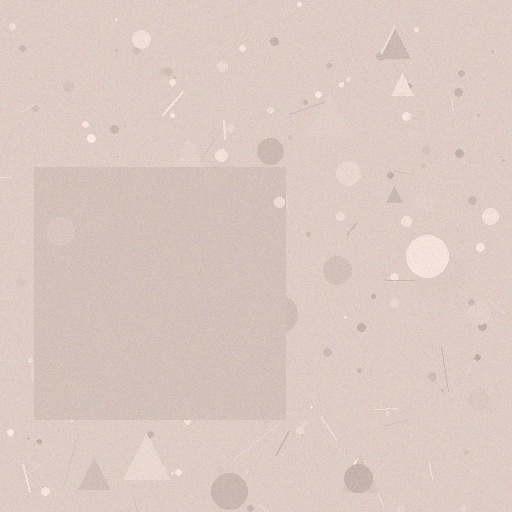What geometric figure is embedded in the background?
A square is embedded in the background.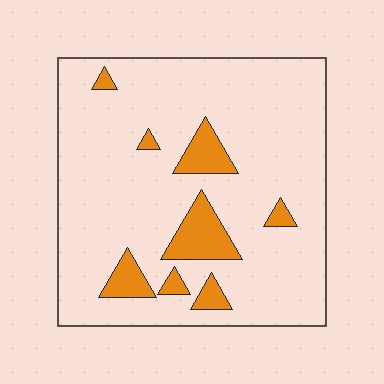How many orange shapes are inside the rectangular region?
8.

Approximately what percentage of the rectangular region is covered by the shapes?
Approximately 10%.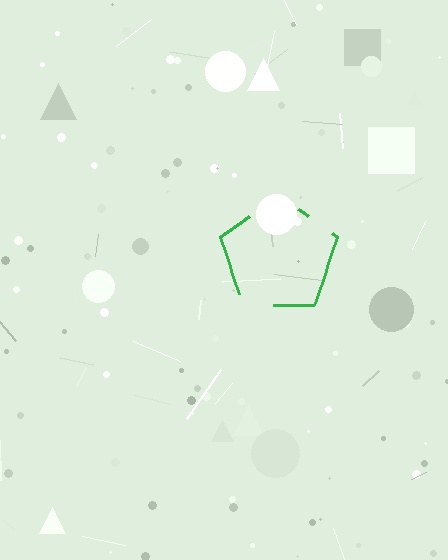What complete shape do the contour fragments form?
The contour fragments form a pentagon.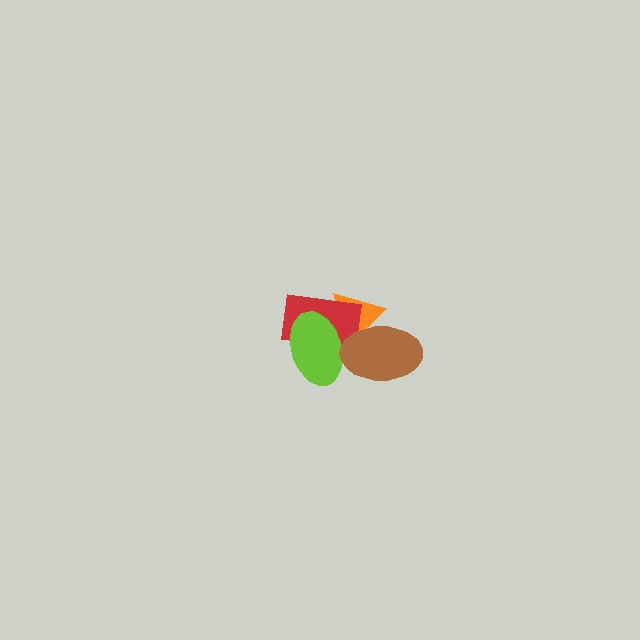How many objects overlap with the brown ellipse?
3 objects overlap with the brown ellipse.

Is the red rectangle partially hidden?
Yes, it is partially covered by another shape.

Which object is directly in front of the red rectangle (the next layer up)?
The lime ellipse is directly in front of the red rectangle.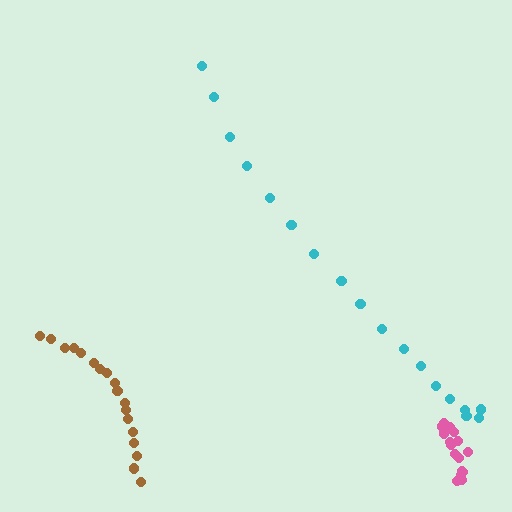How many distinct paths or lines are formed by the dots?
There are 3 distinct paths.